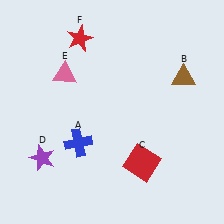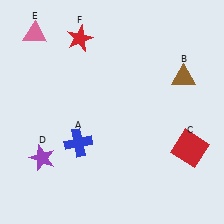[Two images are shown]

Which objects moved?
The objects that moved are: the red square (C), the pink triangle (E).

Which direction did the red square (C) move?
The red square (C) moved right.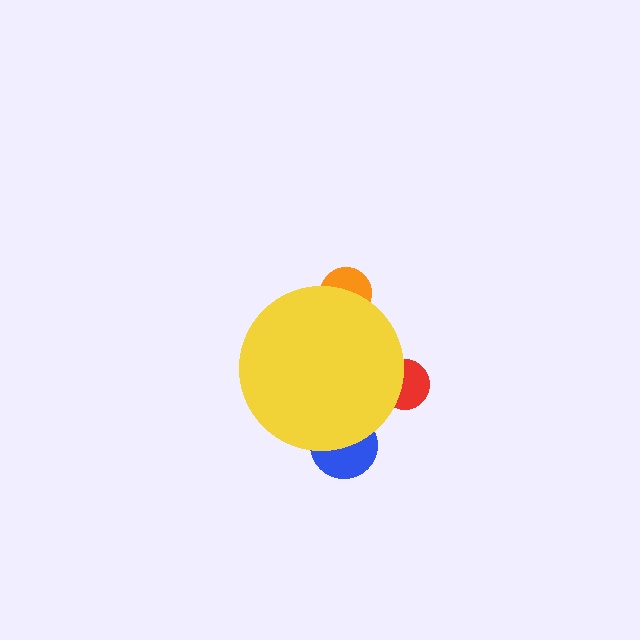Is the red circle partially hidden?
Yes, the red circle is partially hidden behind the yellow circle.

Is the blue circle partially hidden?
Yes, the blue circle is partially hidden behind the yellow circle.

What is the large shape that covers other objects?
A yellow circle.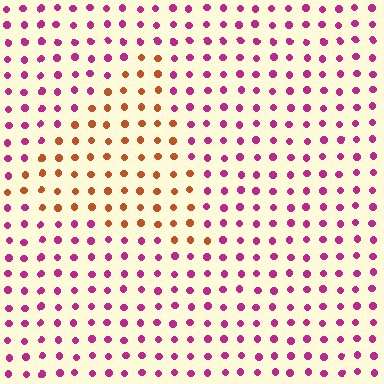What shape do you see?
I see a triangle.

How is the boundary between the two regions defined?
The boundary is defined purely by a slight shift in hue (about 59 degrees). Spacing, size, and orientation are identical on both sides.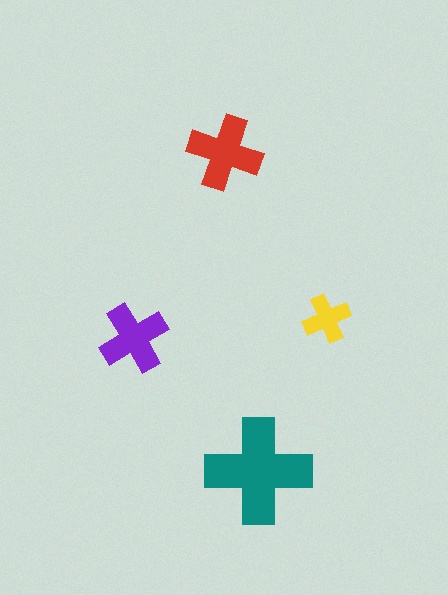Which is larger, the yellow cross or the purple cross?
The purple one.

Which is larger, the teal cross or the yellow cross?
The teal one.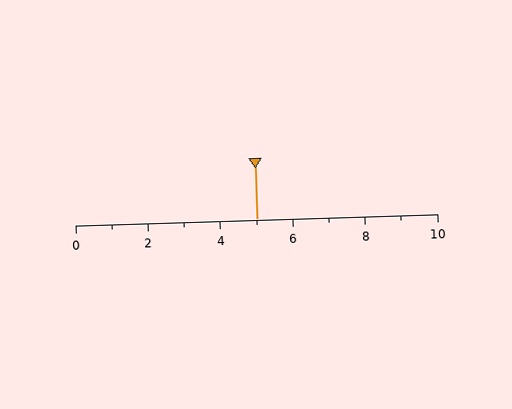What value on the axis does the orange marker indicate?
The marker indicates approximately 5.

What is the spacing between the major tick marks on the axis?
The major ticks are spaced 2 apart.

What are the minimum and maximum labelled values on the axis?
The axis runs from 0 to 10.